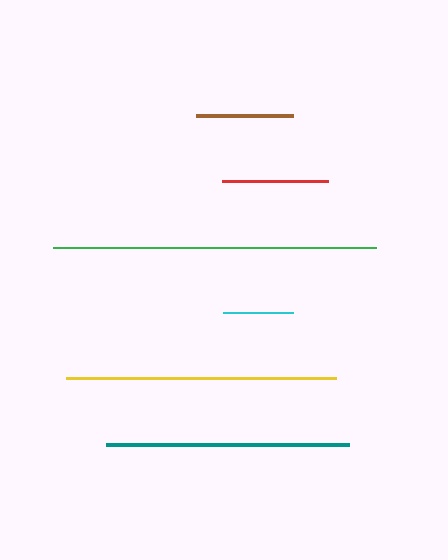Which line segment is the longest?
The green line is the longest at approximately 323 pixels.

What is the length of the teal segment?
The teal segment is approximately 243 pixels long.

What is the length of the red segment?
The red segment is approximately 106 pixels long.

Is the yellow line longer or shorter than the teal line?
The yellow line is longer than the teal line.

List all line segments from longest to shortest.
From longest to shortest: green, yellow, teal, red, brown, cyan.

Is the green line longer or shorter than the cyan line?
The green line is longer than the cyan line.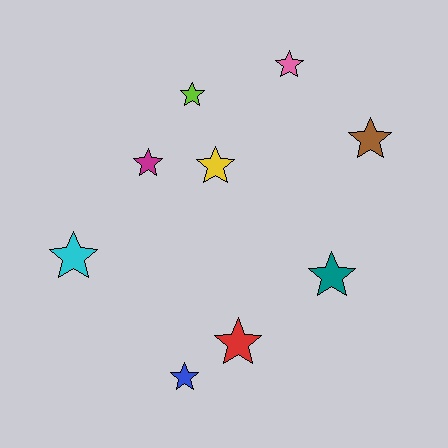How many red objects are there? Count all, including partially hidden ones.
There is 1 red object.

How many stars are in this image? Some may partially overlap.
There are 9 stars.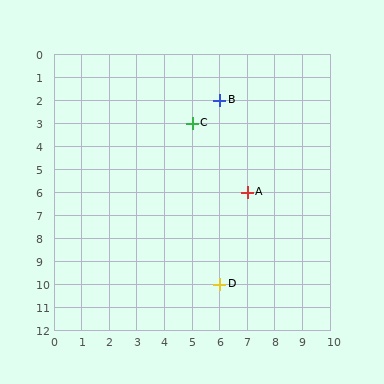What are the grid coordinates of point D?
Point D is at grid coordinates (6, 10).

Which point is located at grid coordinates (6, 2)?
Point B is at (6, 2).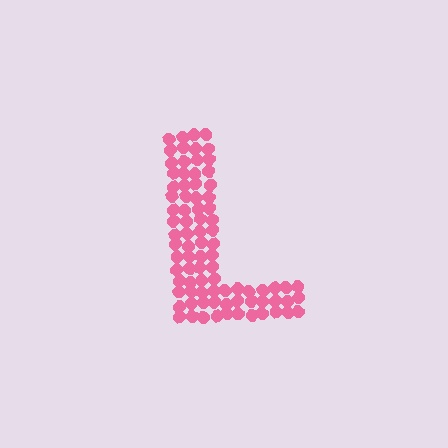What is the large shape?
The large shape is the letter L.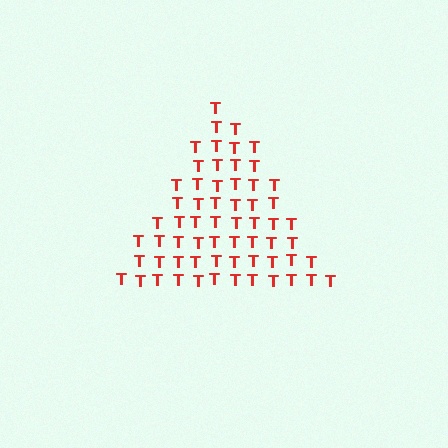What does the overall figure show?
The overall figure shows a triangle.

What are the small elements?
The small elements are letter T's.